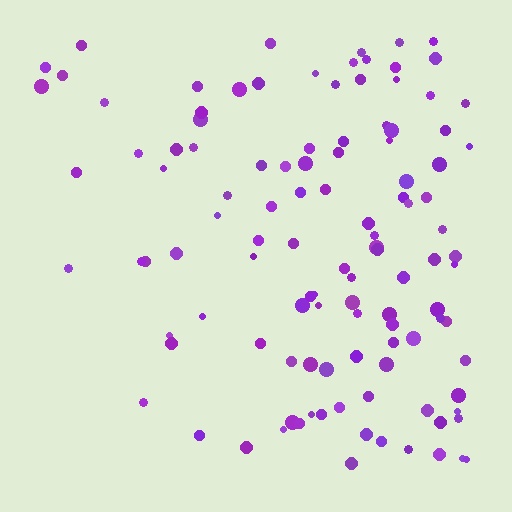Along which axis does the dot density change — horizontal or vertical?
Horizontal.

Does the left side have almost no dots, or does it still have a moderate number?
Still a moderate number, just noticeably fewer than the right.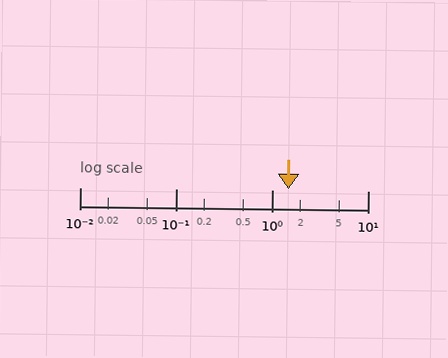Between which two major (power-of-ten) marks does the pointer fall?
The pointer is between 1 and 10.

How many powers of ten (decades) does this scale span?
The scale spans 3 decades, from 0.01 to 10.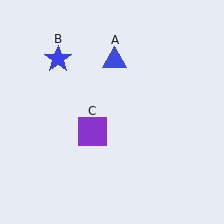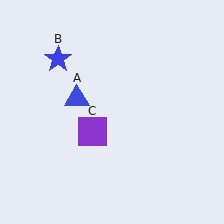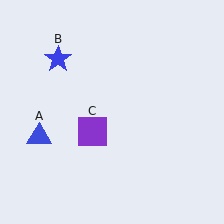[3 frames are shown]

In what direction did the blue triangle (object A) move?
The blue triangle (object A) moved down and to the left.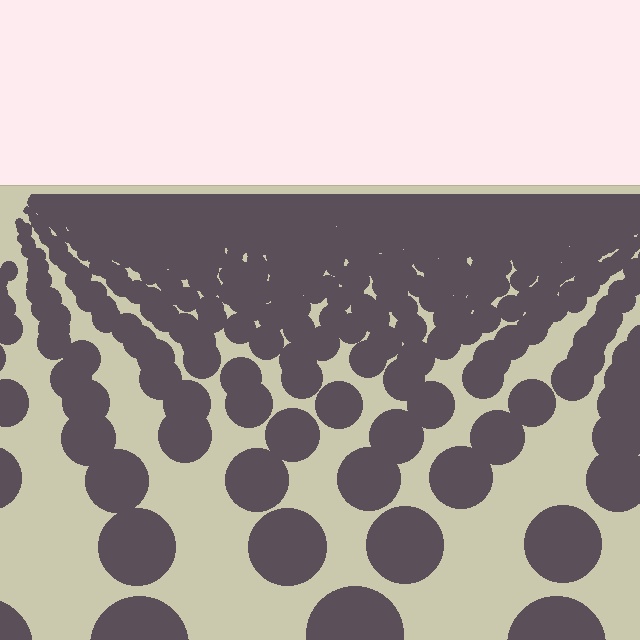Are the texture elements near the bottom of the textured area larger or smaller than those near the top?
Larger. Near the bottom, elements are closer to the viewer and appear at a bigger on-screen size.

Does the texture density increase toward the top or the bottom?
Density increases toward the top.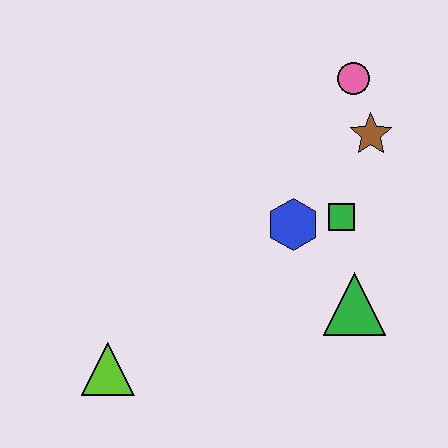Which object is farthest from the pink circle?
The lime triangle is farthest from the pink circle.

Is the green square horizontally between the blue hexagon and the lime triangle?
No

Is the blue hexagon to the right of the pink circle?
No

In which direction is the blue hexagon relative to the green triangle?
The blue hexagon is above the green triangle.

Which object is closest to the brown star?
The pink circle is closest to the brown star.